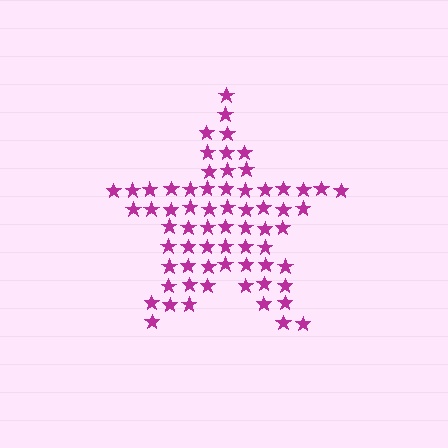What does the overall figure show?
The overall figure shows a star.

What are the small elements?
The small elements are stars.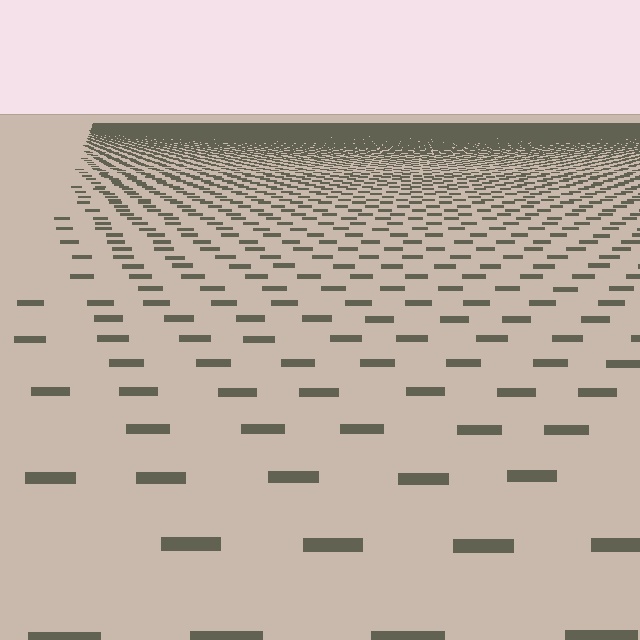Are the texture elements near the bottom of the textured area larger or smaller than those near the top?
Larger. Near the bottom, elements are closer to the viewer and appear at a bigger on-screen size.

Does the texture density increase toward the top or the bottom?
Density increases toward the top.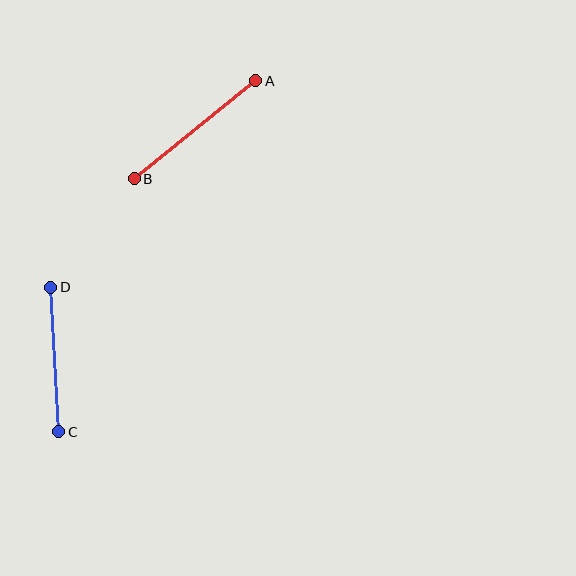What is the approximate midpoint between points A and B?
The midpoint is at approximately (195, 130) pixels.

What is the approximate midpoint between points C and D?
The midpoint is at approximately (55, 360) pixels.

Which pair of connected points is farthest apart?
Points A and B are farthest apart.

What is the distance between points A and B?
The distance is approximately 156 pixels.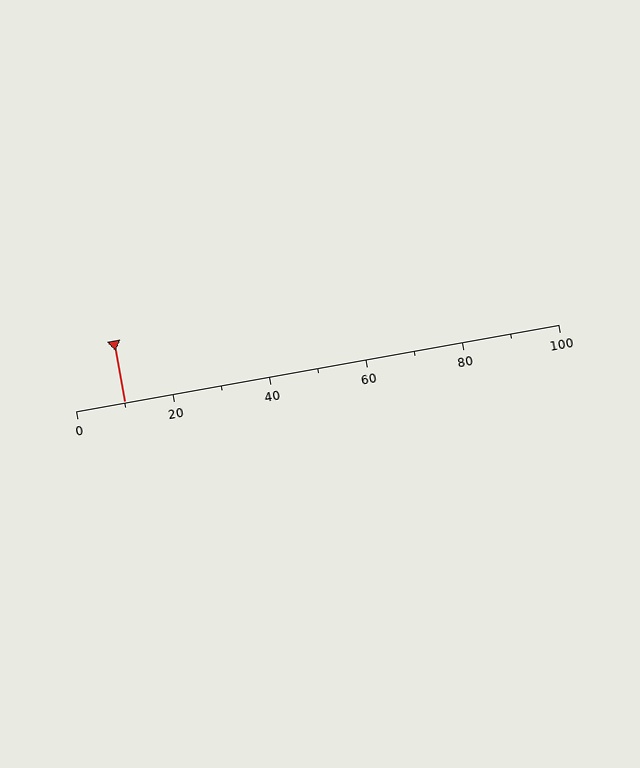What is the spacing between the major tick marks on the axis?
The major ticks are spaced 20 apart.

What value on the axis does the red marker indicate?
The marker indicates approximately 10.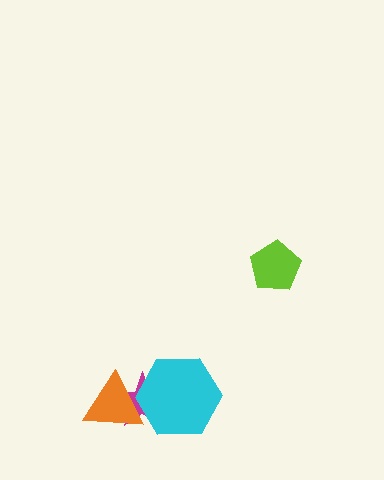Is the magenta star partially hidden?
Yes, it is partially covered by another shape.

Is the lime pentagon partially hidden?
No, no other shape covers it.